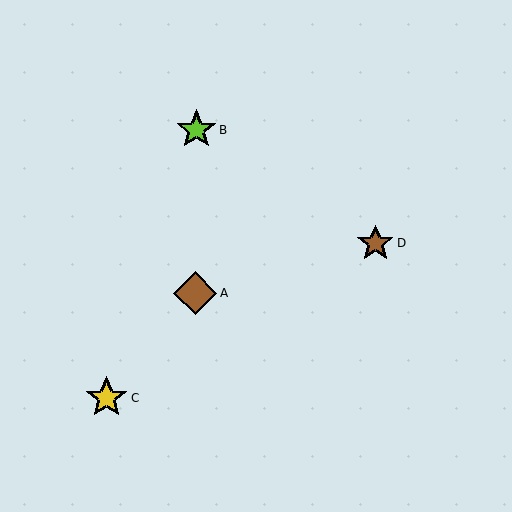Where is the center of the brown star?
The center of the brown star is at (375, 243).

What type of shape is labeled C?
Shape C is a yellow star.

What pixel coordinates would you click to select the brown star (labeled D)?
Click at (375, 243) to select the brown star D.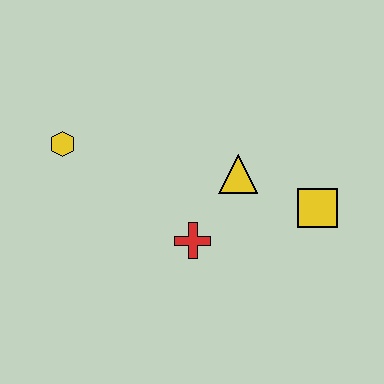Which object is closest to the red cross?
The yellow triangle is closest to the red cross.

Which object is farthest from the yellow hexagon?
The yellow square is farthest from the yellow hexagon.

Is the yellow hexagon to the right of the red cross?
No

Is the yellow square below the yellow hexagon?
Yes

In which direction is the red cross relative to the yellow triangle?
The red cross is below the yellow triangle.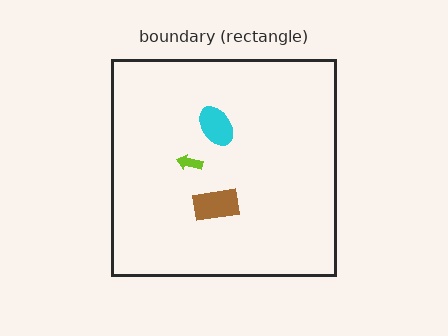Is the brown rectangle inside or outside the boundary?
Inside.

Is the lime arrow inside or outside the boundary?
Inside.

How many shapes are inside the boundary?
3 inside, 0 outside.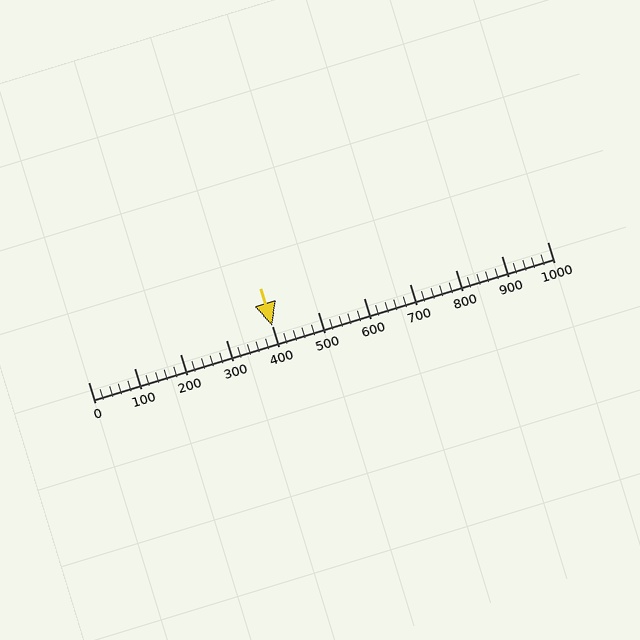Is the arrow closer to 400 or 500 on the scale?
The arrow is closer to 400.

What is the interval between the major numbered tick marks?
The major tick marks are spaced 100 units apart.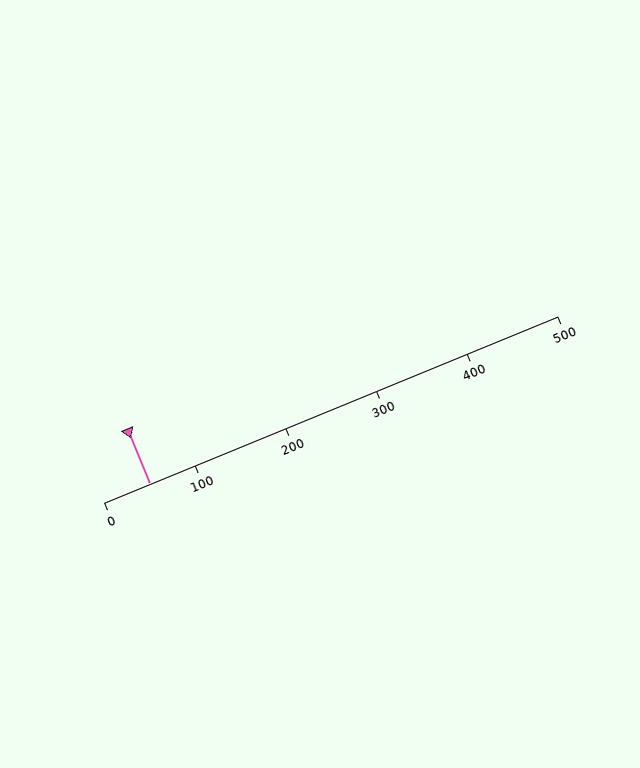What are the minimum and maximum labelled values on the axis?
The axis runs from 0 to 500.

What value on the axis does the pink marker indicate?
The marker indicates approximately 50.